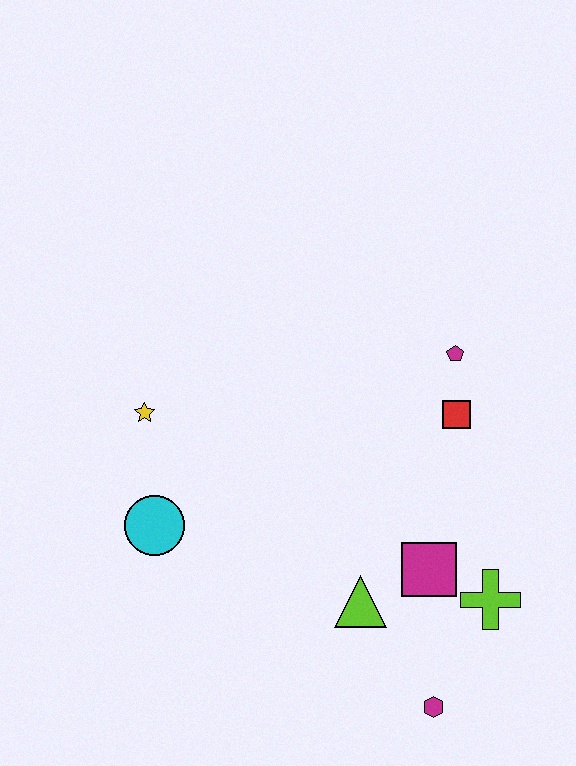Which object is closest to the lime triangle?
The magenta square is closest to the lime triangle.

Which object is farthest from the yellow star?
The magenta hexagon is farthest from the yellow star.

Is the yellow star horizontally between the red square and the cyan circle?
No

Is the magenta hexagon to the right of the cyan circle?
Yes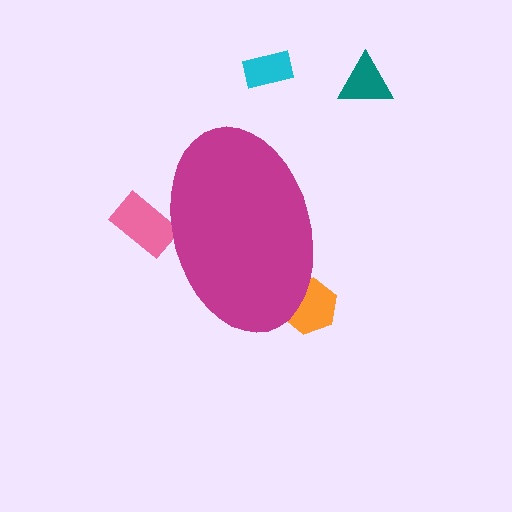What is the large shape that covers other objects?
A magenta ellipse.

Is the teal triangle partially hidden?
No, the teal triangle is fully visible.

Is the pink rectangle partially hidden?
Yes, the pink rectangle is partially hidden behind the magenta ellipse.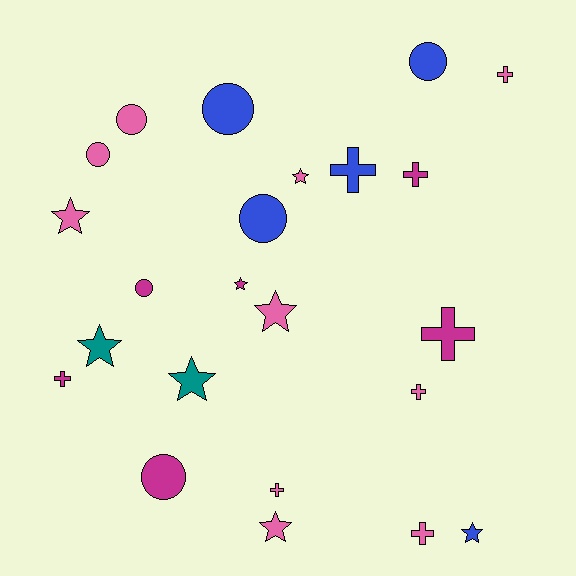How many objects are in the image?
There are 23 objects.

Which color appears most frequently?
Pink, with 10 objects.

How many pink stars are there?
There are 4 pink stars.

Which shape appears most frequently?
Cross, with 8 objects.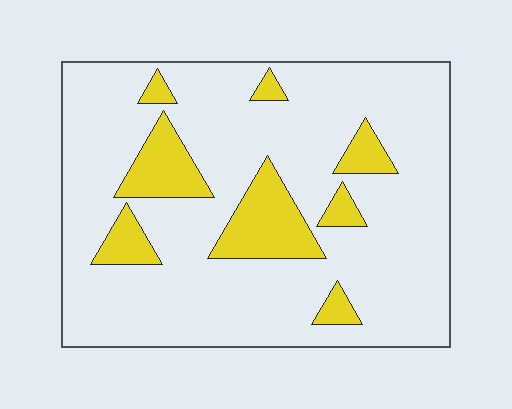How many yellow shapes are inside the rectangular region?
8.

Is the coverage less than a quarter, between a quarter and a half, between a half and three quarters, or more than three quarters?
Less than a quarter.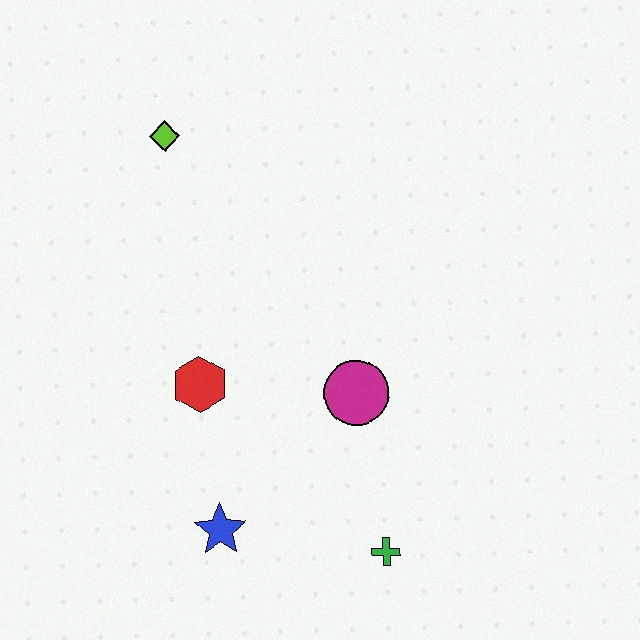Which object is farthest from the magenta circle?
The lime diamond is farthest from the magenta circle.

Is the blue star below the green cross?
No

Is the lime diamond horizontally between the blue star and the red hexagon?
No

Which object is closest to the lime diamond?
The red hexagon is closest to the lime diamond.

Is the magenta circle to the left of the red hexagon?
No